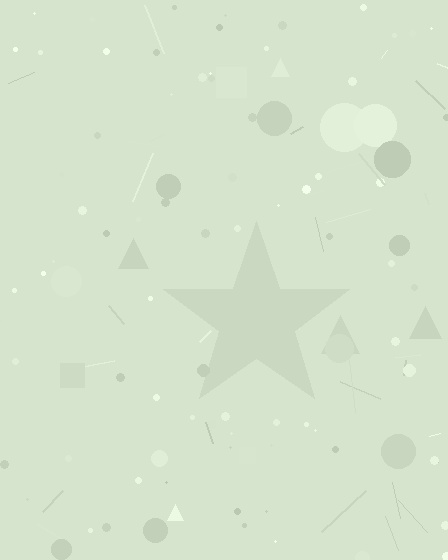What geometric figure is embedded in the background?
A star is embedded in the background.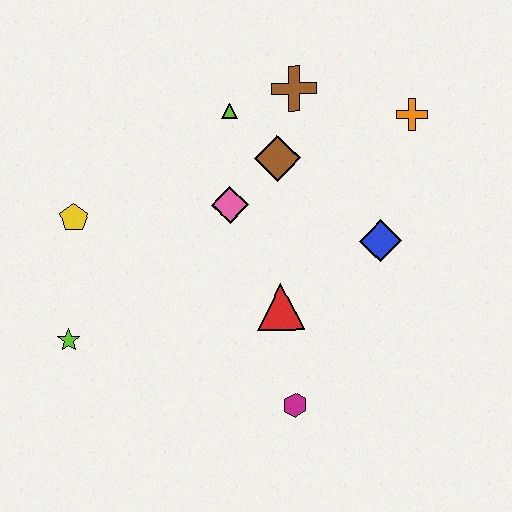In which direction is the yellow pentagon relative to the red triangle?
The yellow pentagon is to the left of the red triangle.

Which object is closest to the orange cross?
The brown cross is closest to the orange cross.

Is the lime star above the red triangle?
No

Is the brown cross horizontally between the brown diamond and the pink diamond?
No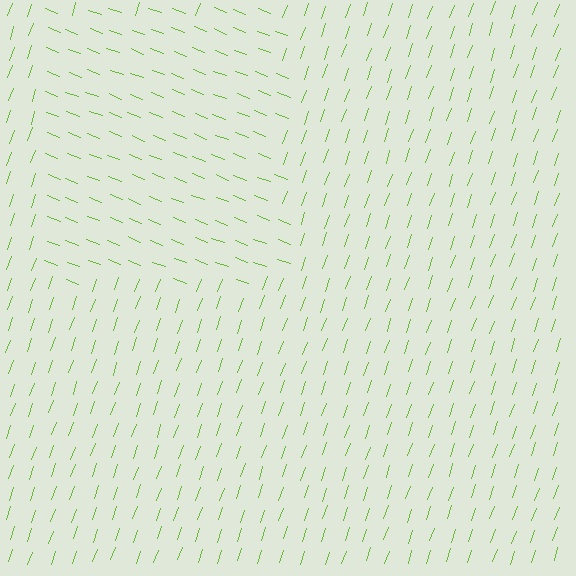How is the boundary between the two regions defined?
The boundary is defined purely by a change in line orientation (approximately 88 degrees difference). All lines are the same color and thickness.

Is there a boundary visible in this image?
Yes, there is a texture boundary formed by a change in line orientation.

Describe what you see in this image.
The image is filled with small lime line segments. A rectangle region in the image has lines oriented differently from the surrounding lines, creating a visible texture boundary.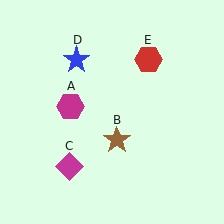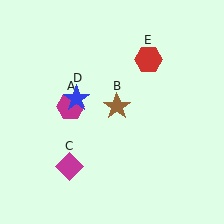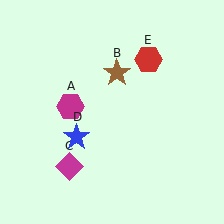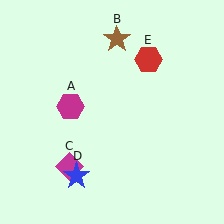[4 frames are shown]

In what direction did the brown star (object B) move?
The brown star (object B) moved up.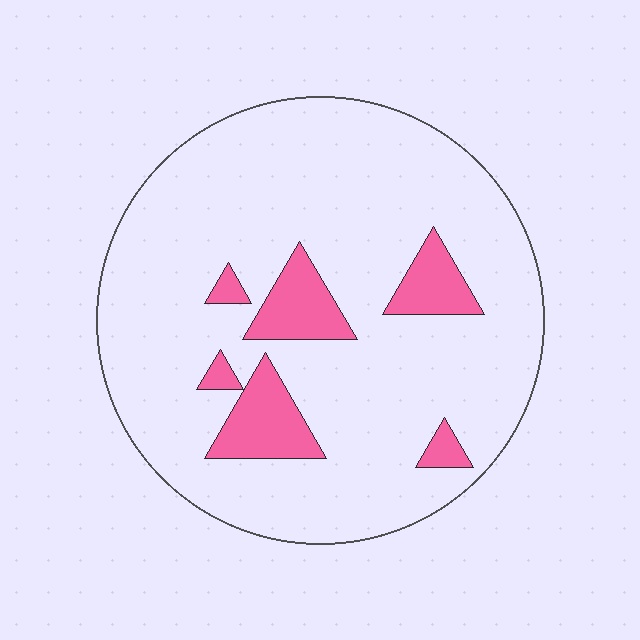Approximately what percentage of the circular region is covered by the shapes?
Approximately 15%.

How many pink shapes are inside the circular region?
6.